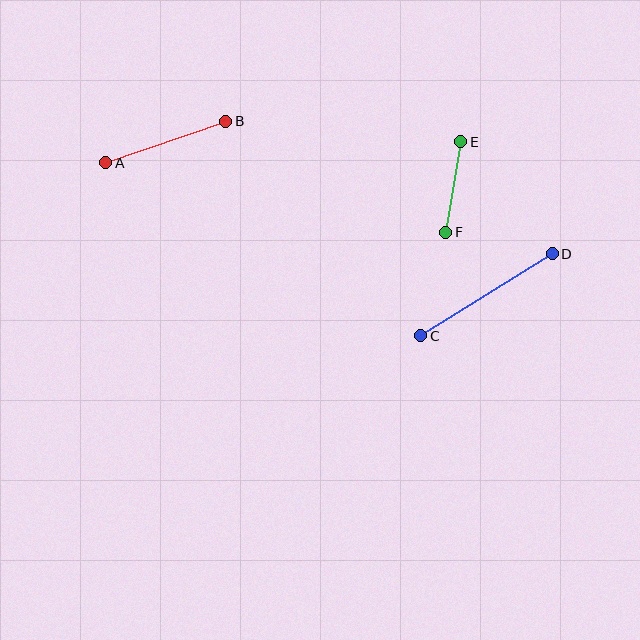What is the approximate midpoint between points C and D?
The midpoint is at approximately (486, 295) pixels.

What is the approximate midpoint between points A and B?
The midpoint is at approximately (166, 142) pixels.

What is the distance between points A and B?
The distance is approximately 127 pixels.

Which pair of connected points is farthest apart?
Points C and D are farthest apart.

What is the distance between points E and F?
The distance is approximately 92 pixels.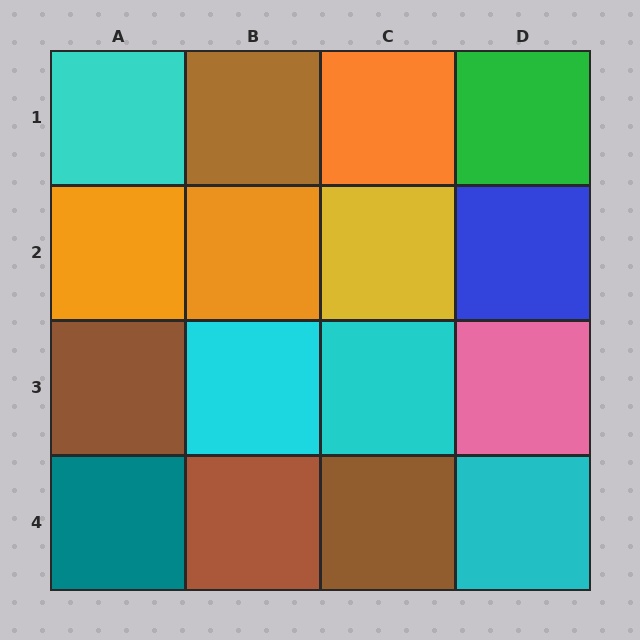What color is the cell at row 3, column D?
Pink.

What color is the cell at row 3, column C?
Cyan.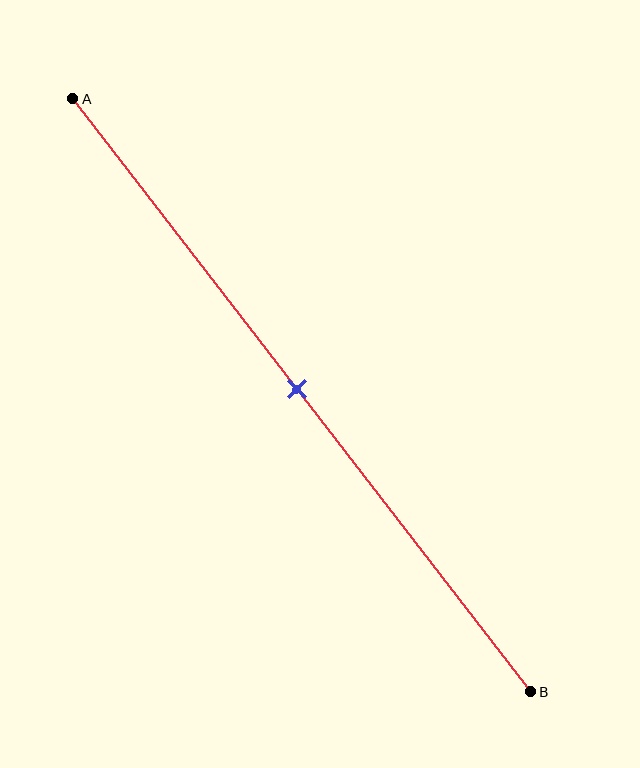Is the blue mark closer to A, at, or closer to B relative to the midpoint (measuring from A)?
The blue mark is approximately at the midpoint of segment AB.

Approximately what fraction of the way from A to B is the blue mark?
The blue mark is approximately 50% of the way from A to B.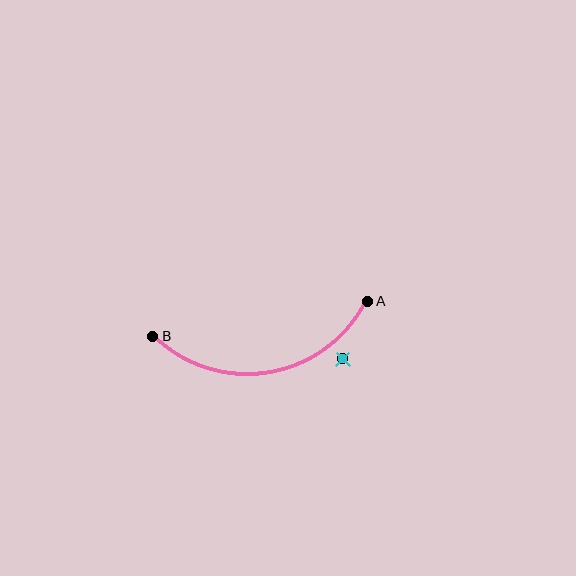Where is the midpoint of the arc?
The arc midpoint is the point on the curve farthest from the straight line joining A and B. It sits below that line.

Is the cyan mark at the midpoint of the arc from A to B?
No — the cyan mark does not lie on the arc at all. It sits slightly outside the curve.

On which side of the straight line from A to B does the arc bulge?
The arc bulges below the straight line connecting A and B.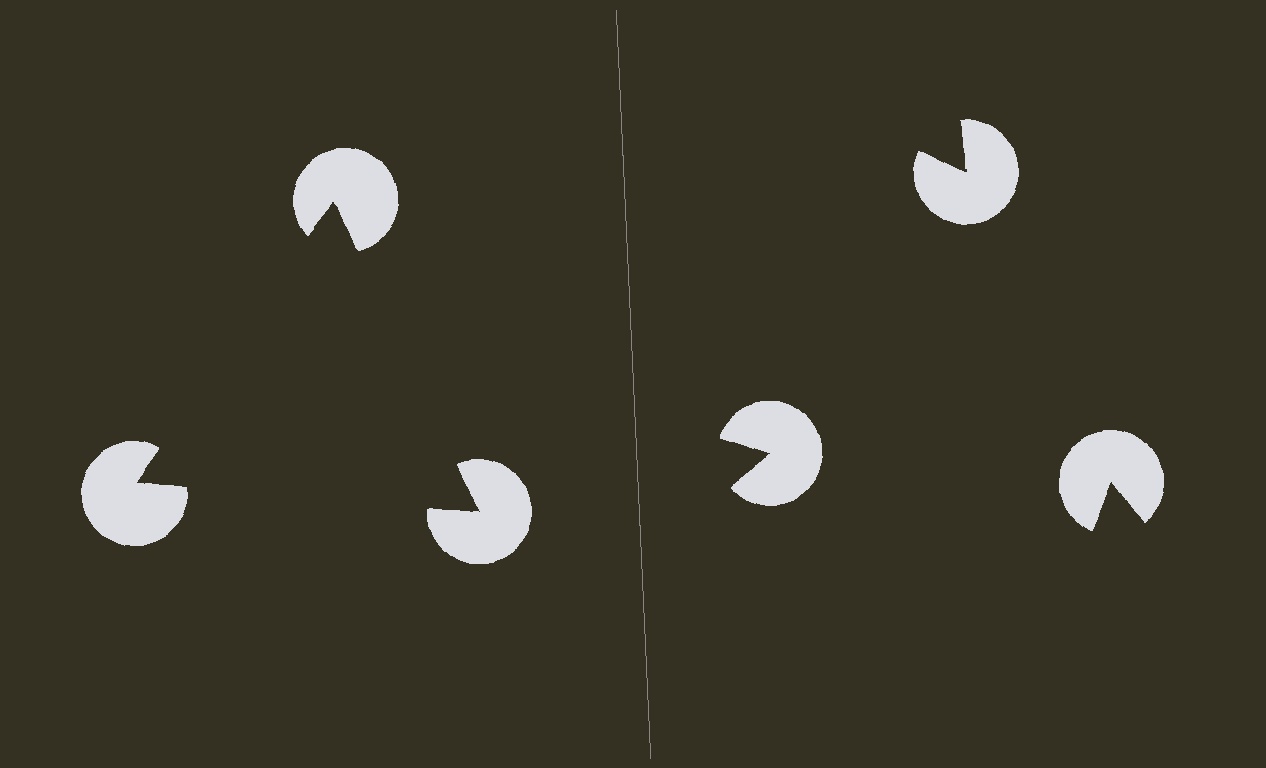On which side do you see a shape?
An illusory triangle appears on the left side. On the right side the wedge cuts are rotated, so no coherent shape forms.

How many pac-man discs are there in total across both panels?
6 — 3 on each side.